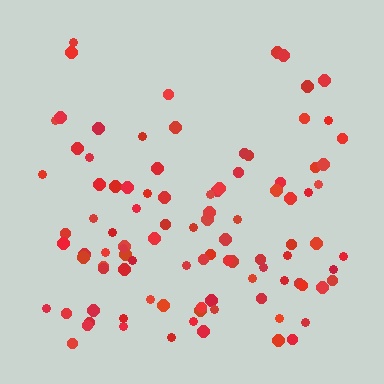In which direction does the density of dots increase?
From top to bottom, with the bottom side densest.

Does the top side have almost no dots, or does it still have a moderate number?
Still a moderate number, just noticeably fewer than the bottom.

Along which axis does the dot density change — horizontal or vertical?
Vertical.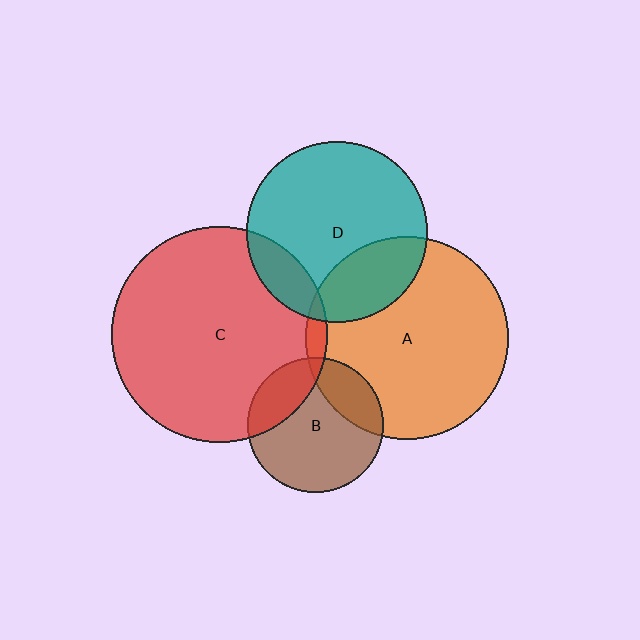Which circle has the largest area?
Circle C (red).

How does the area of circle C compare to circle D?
Approximately 1.4 times.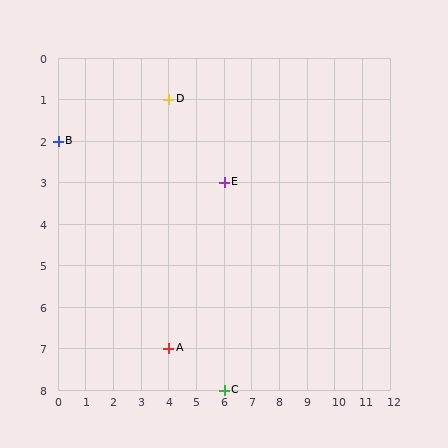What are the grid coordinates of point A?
Point A is at grid coordinates (4, 7).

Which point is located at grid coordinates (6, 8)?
Point C is at (6, 8).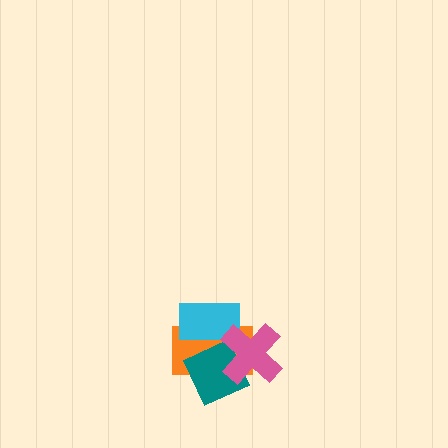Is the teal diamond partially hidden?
Yes, it is partially covered by another shape.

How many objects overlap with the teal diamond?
3 objects overlap with the teal diamond.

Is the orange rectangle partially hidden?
Yes, it is partially covered by another shape.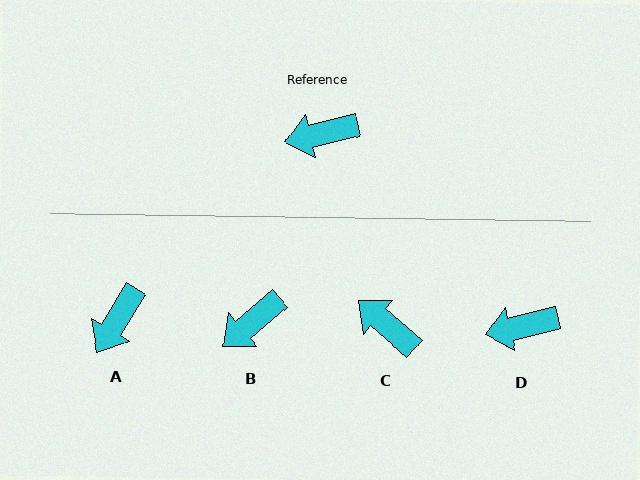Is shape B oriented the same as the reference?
No, it is off by about 27 degrees.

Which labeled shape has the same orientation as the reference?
D.